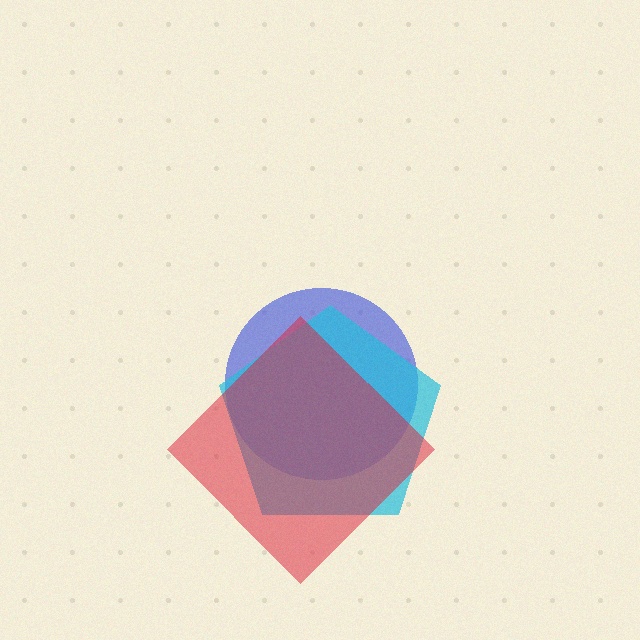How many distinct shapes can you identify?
There are 3 distinct shapes: a blue circle, a cyan pentagon, a red diamond.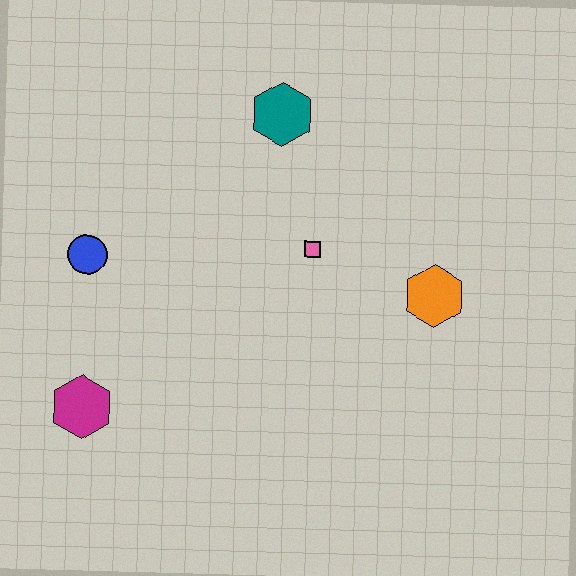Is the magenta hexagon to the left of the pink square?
Yes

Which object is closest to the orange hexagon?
The pink square is closest to the orange hexagon.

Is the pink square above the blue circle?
Yes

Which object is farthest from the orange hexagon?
The magenta hexagon is farthest from the orange hexagon.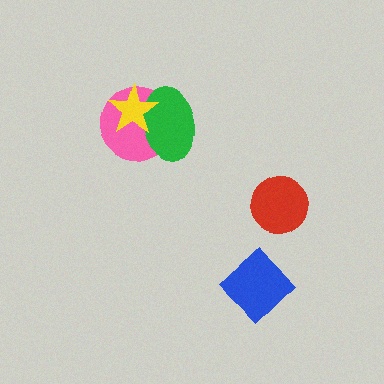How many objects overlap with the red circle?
0 objects overlap with the red circle.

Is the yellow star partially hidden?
No, no other shape covers it.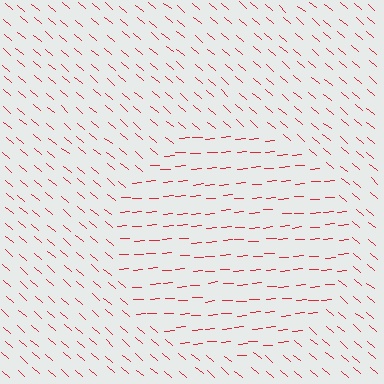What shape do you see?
I see a circle.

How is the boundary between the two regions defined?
The boundary is defined purely by a change in line orientation (approximately 45 degrees difference). All lines are the same color and thickness.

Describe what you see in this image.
The image is filled with small red line segments. A circle region in the image has lines oriented differently from the surrounding lines, creating a visible texture boundary.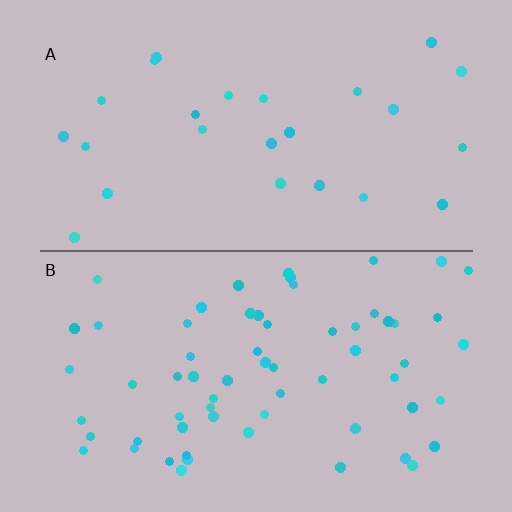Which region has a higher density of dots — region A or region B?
B (the bottom).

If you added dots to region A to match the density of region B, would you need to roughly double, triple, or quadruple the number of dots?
Approximately triple.